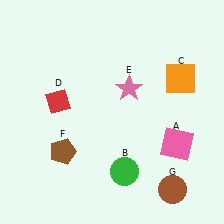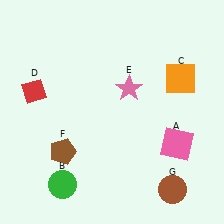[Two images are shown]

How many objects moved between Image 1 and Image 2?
2 objects moved between the two images.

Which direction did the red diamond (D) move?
The red diamond (D) moved left.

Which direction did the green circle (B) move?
The green circle (B) moved left.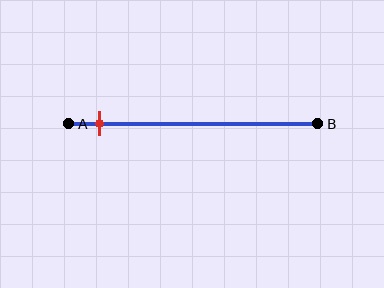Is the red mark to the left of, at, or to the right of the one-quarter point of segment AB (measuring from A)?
The red mark is to the left of the one-quarter point of segment AB.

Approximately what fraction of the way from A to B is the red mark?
The red mark is approximately 10% of the way from A to B.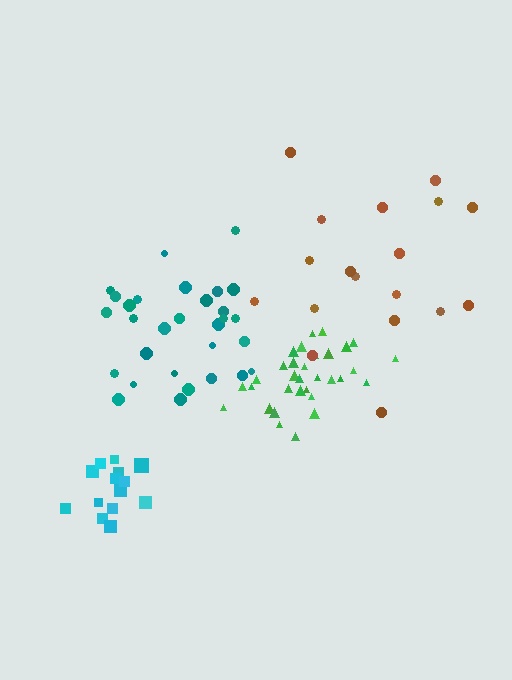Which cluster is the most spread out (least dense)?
Brown.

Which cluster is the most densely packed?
Cyan.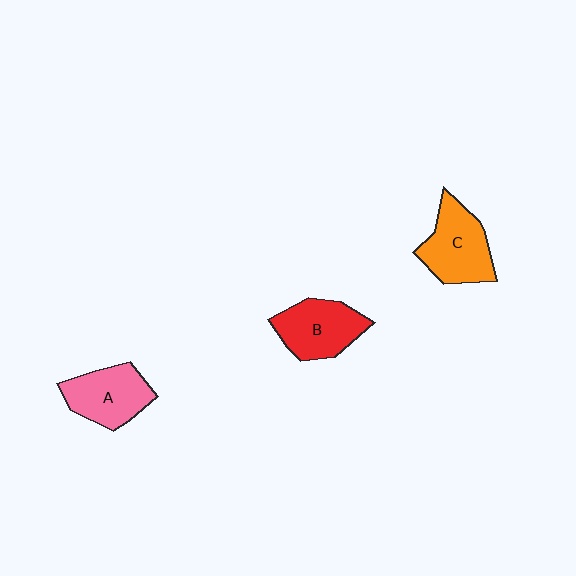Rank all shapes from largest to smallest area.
From largest to smallest: C (orange), B (red), A (pink).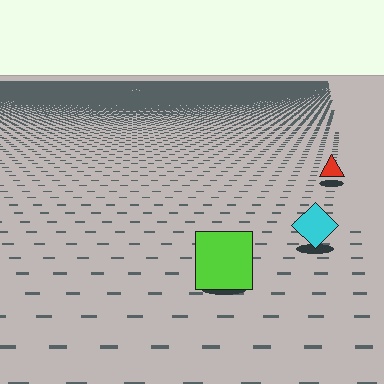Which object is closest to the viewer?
The lime square is closest. The texture marks near it are larger and more spread out.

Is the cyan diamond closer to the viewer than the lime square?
No. The lime square is closer — you can tell from the texture gradient: the ground texture is coarser near it.